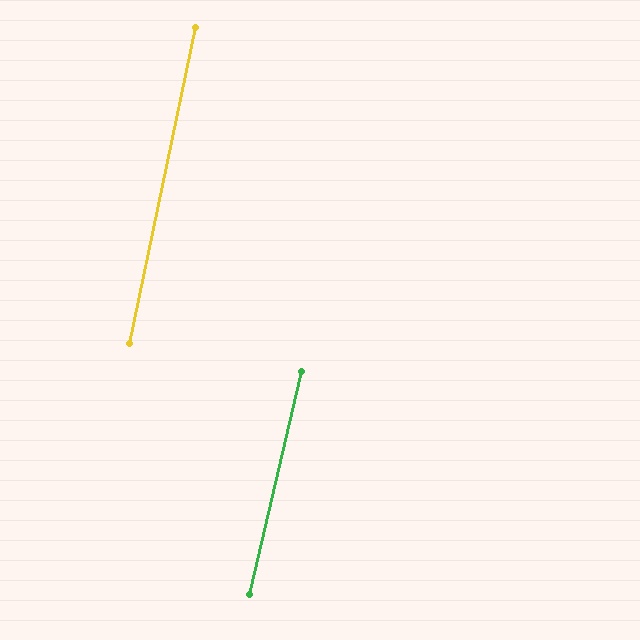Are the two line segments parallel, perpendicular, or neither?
Parallel — their directions differ by only 1.4°.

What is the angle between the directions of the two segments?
Approximately 1 degree.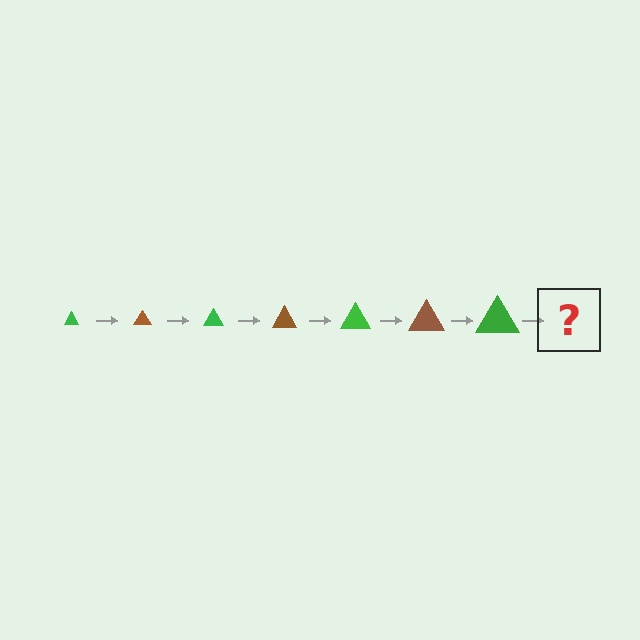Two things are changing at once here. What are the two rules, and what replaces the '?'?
The two rules are that the triangle grows larger each step and the color cycles through green and brown. The '?' should be a brown triangle, larger than the previous one.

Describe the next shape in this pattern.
It should be a brown triangle, larger than the previous one.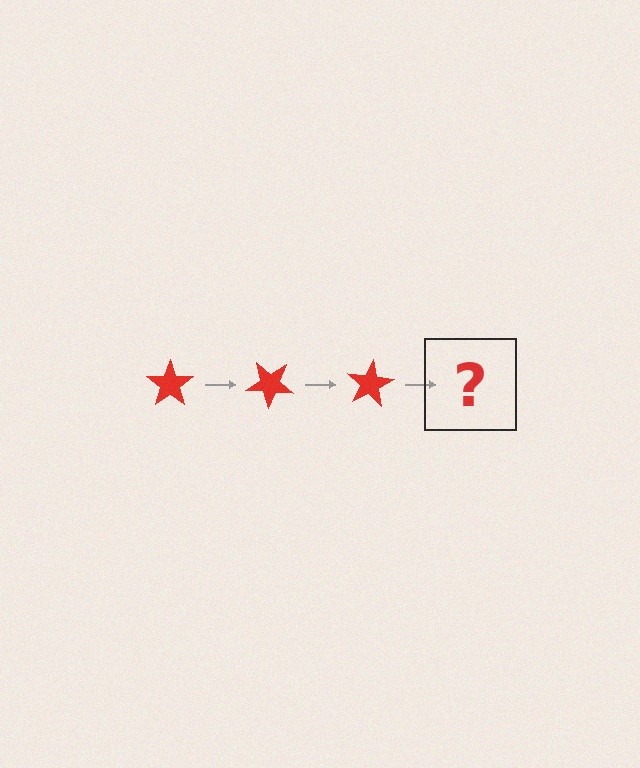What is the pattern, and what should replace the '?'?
The pattern is that the star rotates 40 degrees each step. The '?' should be a red star rotated 120 degrees.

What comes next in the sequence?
The next element should be a red star rotated 120 degrees.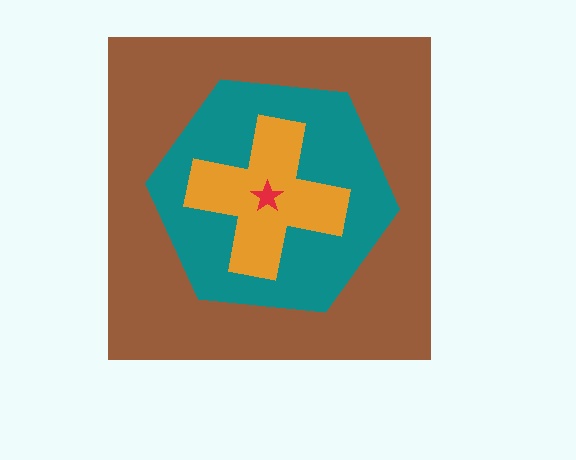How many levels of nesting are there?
4.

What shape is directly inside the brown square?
The teal hexagon.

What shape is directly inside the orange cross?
The red star.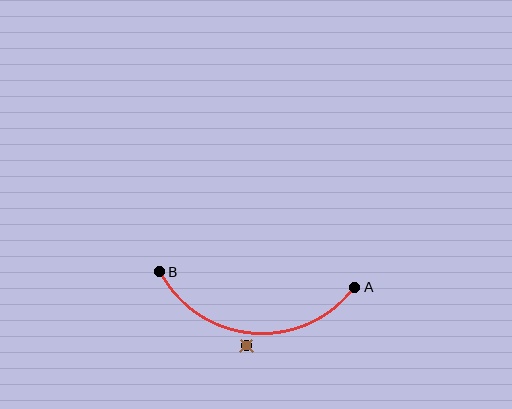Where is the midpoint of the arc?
The arc midpoint is the point on the curve farthest from the straight line joining A and B. It sits below that line.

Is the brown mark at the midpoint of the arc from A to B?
No — the brown mark does not lie on the arc at all. It sits slightly outside the curve.